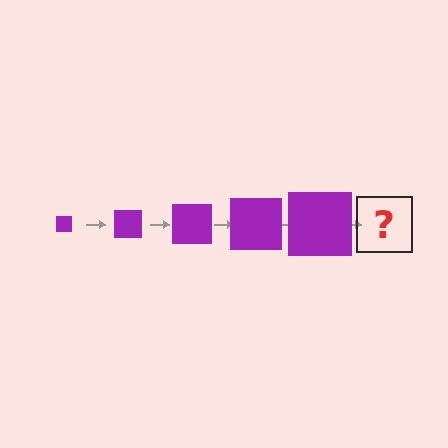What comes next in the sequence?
The next element should be a purple square, larger than the previous one.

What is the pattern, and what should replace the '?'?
The pattern is that the square gets progressively larger each step. The '?' should be a purple square, larger than the previous one.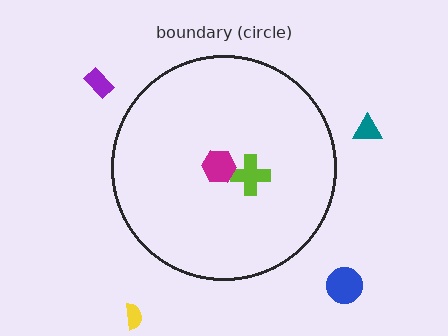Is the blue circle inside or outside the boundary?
Outside.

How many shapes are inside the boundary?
2 inside, 4 outside.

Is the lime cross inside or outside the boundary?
Inside.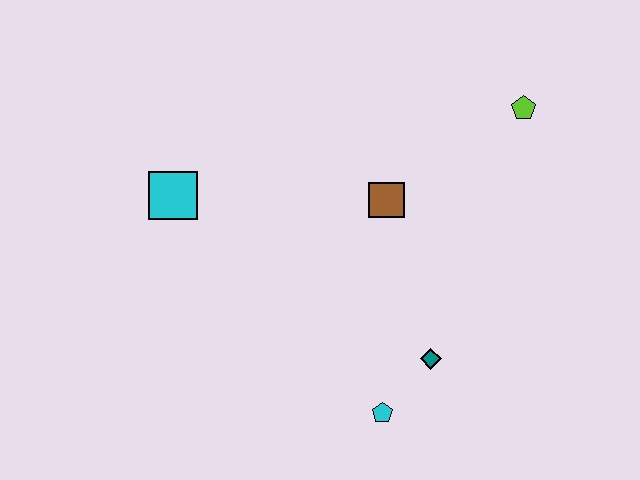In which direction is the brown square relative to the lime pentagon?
The brown square is to the left of the lime pentagon.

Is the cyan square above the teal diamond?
Yes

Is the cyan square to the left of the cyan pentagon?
Yes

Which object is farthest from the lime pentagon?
The cyan square is farthest from the lime pentagon.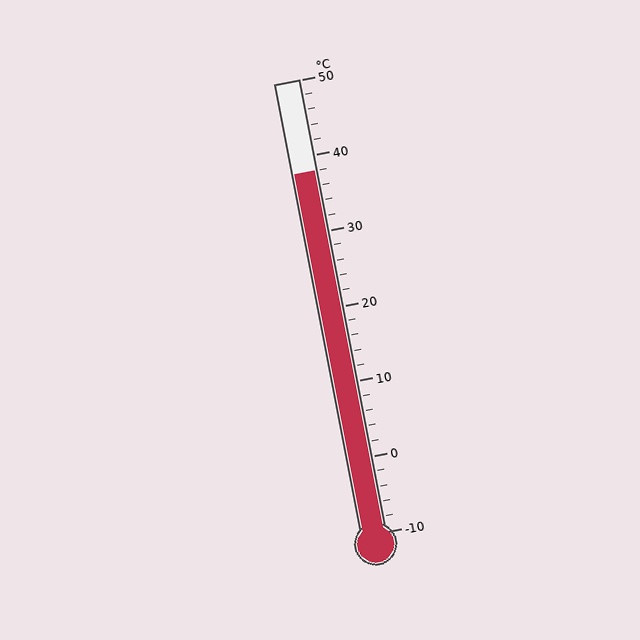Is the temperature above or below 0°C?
The temperature is above 0°C.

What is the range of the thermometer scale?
The thermometer scale ranges from -10°C to 50°C.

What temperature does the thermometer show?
The thermometer shows approximately 38°C.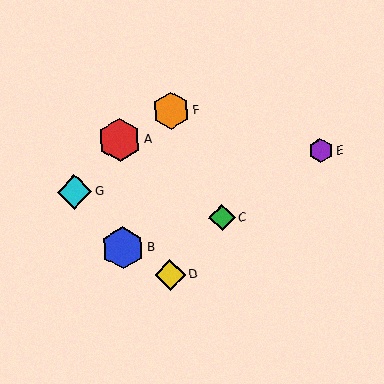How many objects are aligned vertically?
2 objects (A, B) are aligned vertically.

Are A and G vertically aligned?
No, A is at x≈119 and G is at x≈74.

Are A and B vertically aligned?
Yes, both are at x≈119.